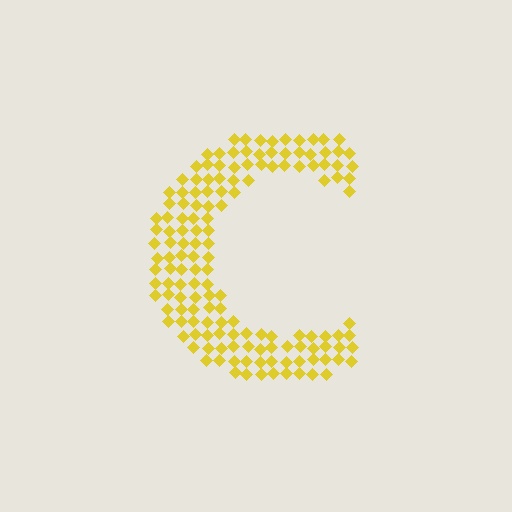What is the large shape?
The large shape is the letter C.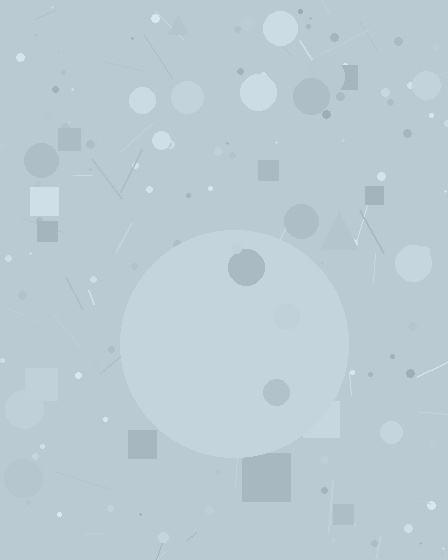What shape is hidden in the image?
A circle is hidden in the image.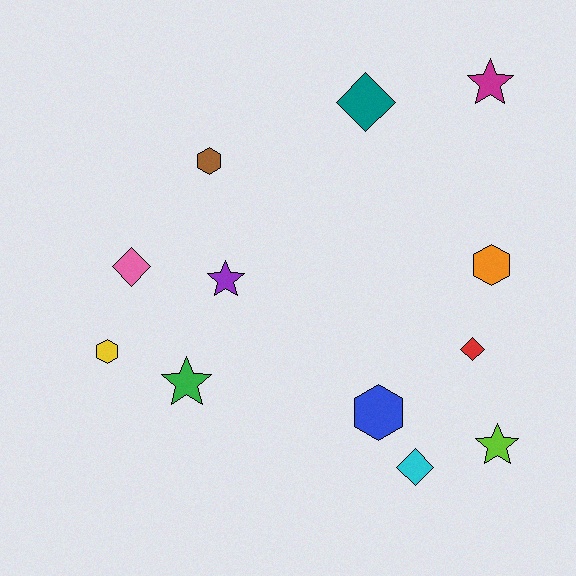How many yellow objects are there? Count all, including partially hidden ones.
There is 1 yellow object.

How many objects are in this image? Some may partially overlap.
There are 12 objects.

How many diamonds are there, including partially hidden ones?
There are 4 diamonds.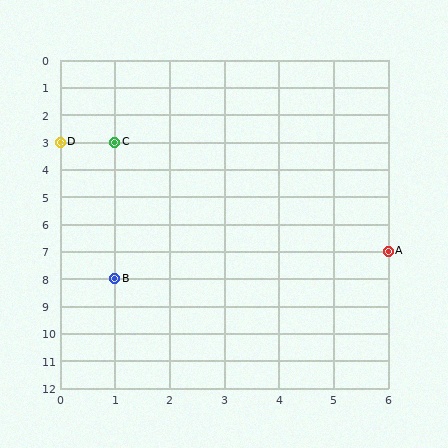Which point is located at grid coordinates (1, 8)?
Point B is at (1, 8).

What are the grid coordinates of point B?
Point B is at grid coordinates (1, 8).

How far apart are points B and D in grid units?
Points B and D are 1 column and 5 rows apart (about 5.1 grid units diagonally).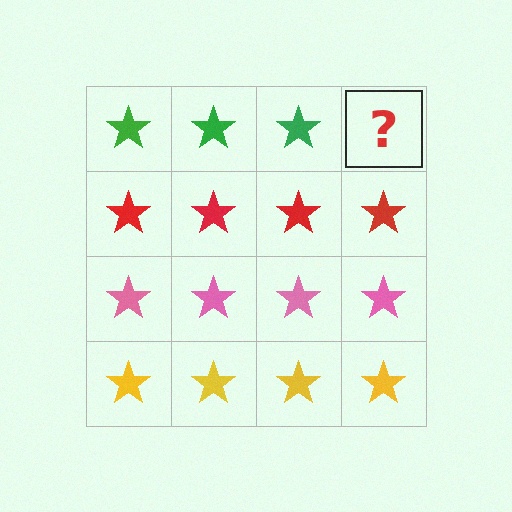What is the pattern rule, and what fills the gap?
The rule is that each row has a consistent color. The gap should be filled with a green star.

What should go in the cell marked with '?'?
The missing cell should contain a green star.